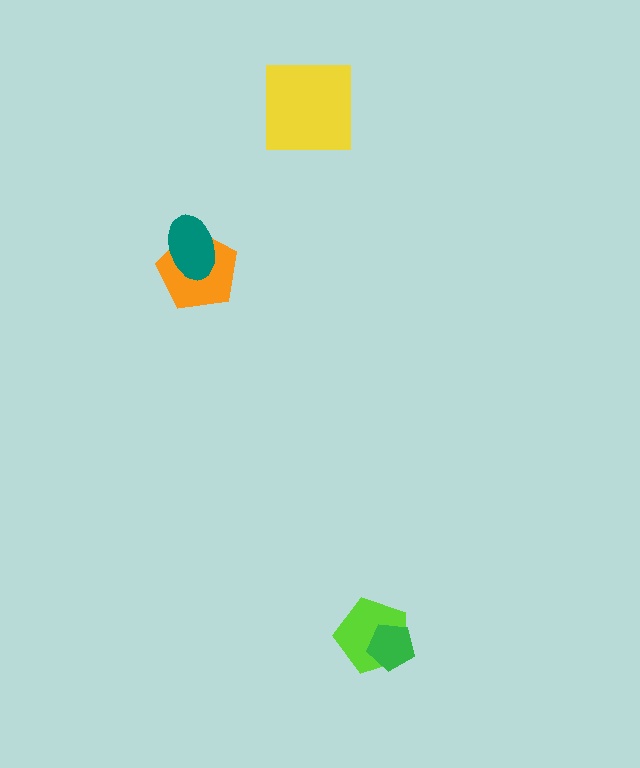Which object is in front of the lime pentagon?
The green pentagon is in front of the lime pentagon.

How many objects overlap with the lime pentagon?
1 object overlaps with the lime pentagon.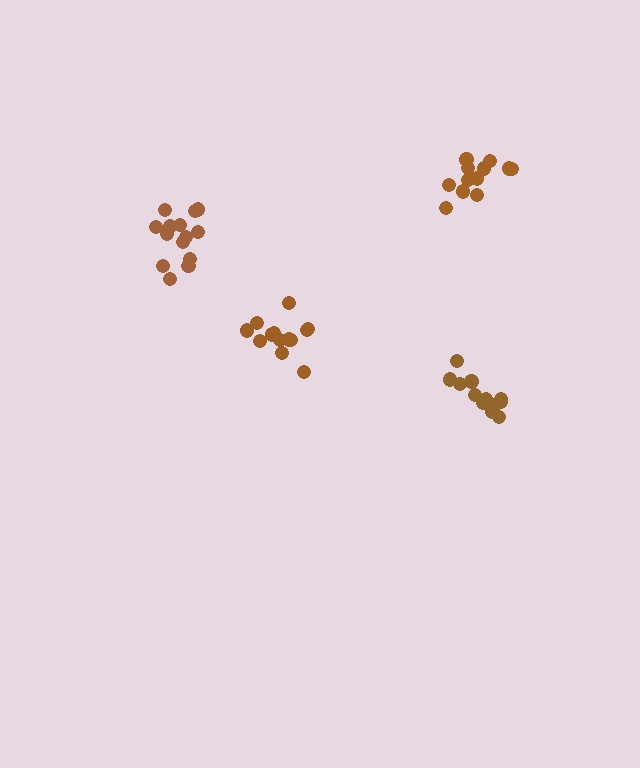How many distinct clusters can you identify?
There are 4 distinct clusters.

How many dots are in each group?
Group 1: 13 dots, Group 2: 14 dots, Group 3: 14 dots, Group 4: 13 dots (54 total).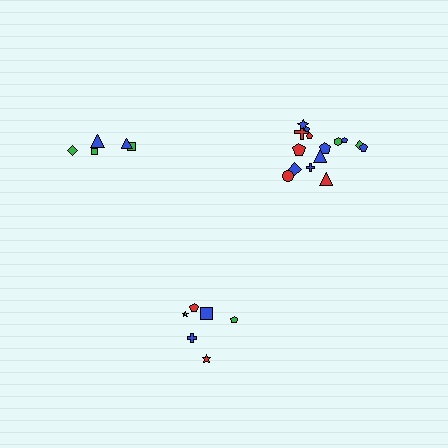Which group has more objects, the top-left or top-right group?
The top-right group.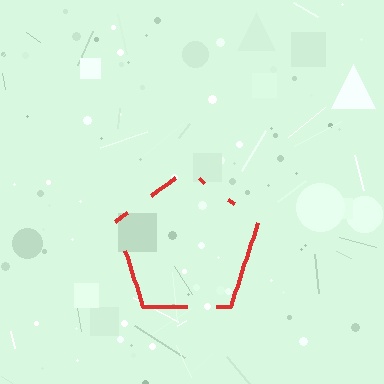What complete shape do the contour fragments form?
The contour fragments form a pentagon.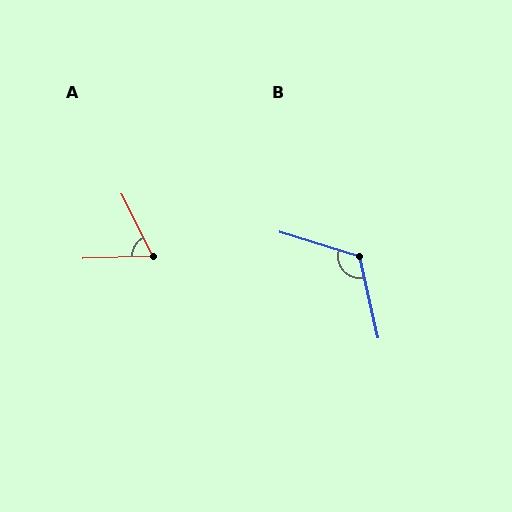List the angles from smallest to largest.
A (66°), B (120°).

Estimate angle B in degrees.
Approximately 120 degrees.